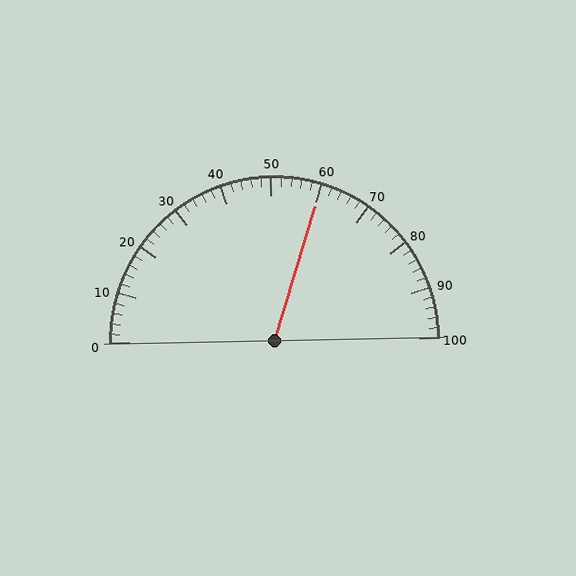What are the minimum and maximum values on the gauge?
The gauge ranges from 0 to 100.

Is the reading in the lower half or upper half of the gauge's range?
The reading is in the upper half of the range (0 to 100).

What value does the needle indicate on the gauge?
The needle indicates approximately 60.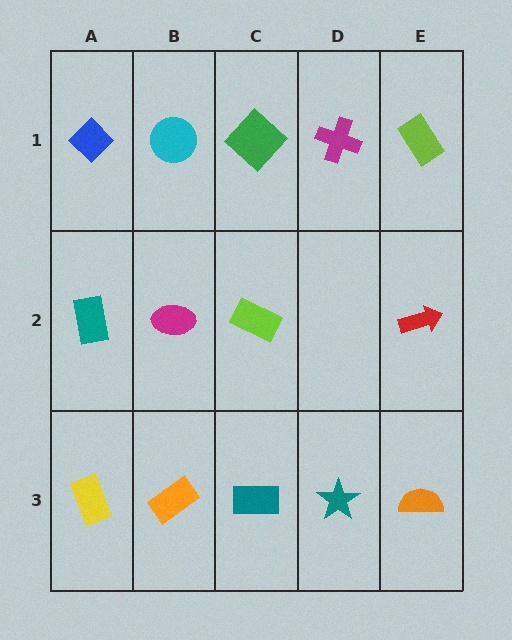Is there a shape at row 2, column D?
No, that cell is empty.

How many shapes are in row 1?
5 shapes.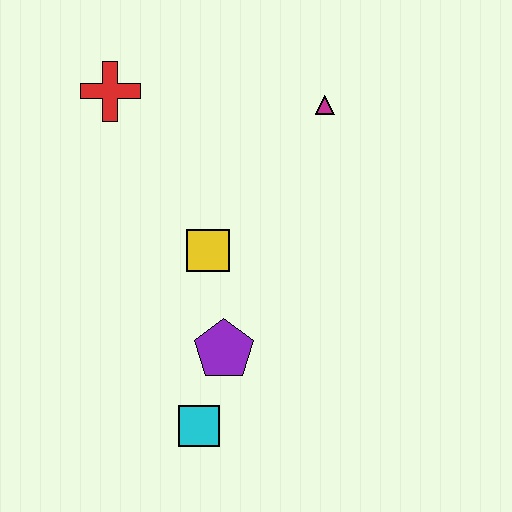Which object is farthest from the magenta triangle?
The cyan square is farthest from the magenta triangle.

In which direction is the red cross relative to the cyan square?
The red cross is above the cyan square.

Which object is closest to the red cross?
The yellow square is closest to the red cross.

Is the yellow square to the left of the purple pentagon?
Yes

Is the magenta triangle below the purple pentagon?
No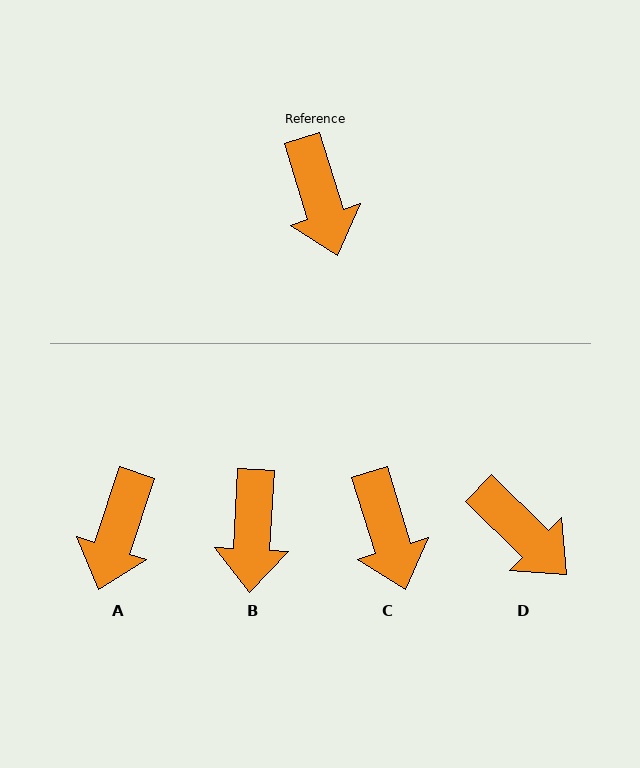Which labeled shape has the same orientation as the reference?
C.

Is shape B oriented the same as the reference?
No, it is off by about 20 degrees.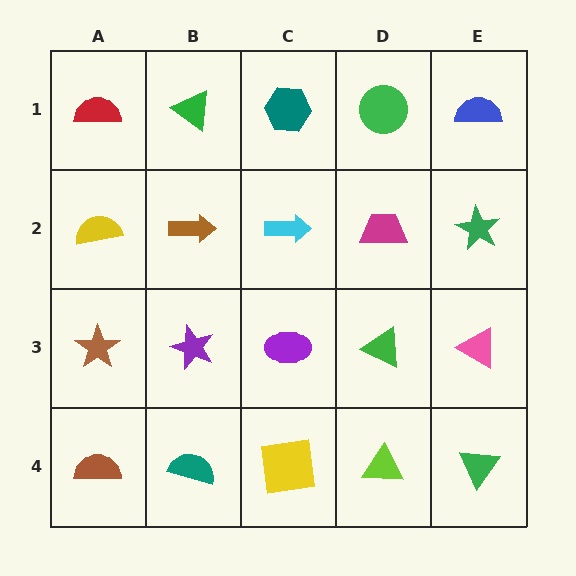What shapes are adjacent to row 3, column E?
A green star (row 2, column E), a green triangle (row 4, column E), a green triangle (row 3, column D).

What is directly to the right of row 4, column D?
A green triangle.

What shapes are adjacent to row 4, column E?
A pink triangle (row 3, column E), a lime triangle (row 4, column D).